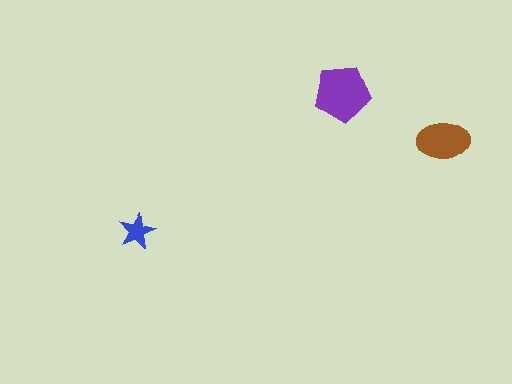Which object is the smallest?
The blue star.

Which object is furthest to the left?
The blue star is leftmost.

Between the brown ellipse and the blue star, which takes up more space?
The brown ellipse.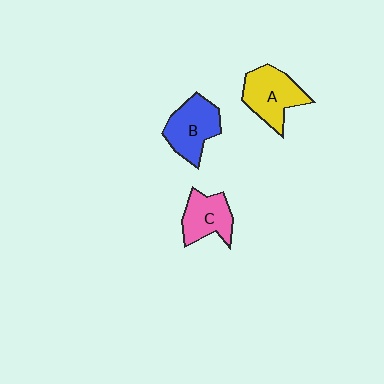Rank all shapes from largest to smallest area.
From largest to smallest: A (yellow), B (blue), C (pink).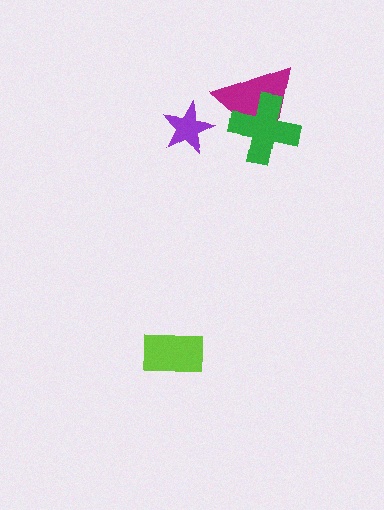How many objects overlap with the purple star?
0 objects overlap with the purple star.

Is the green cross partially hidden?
No, no other shape covers it.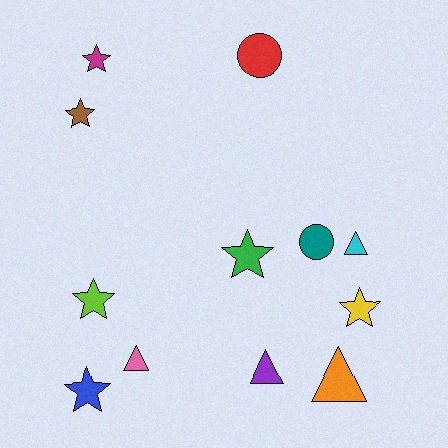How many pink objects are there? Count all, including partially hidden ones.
There is 1 pink object.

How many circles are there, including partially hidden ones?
There are 2 circles.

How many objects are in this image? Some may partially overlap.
There are 12 objects.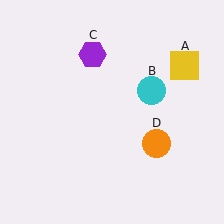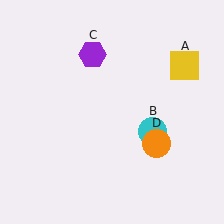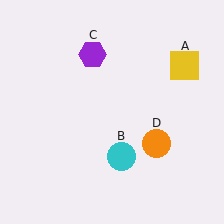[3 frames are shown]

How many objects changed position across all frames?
1 object changed position: cyan circle (object B).